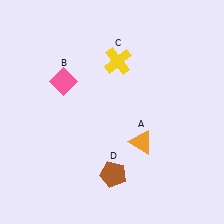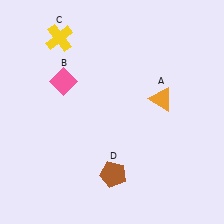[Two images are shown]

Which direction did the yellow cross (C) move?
The yellow cross (C) moved left.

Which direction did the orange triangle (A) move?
The orange triangle (A) moved up.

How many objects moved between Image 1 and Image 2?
2 objects moved between the two images.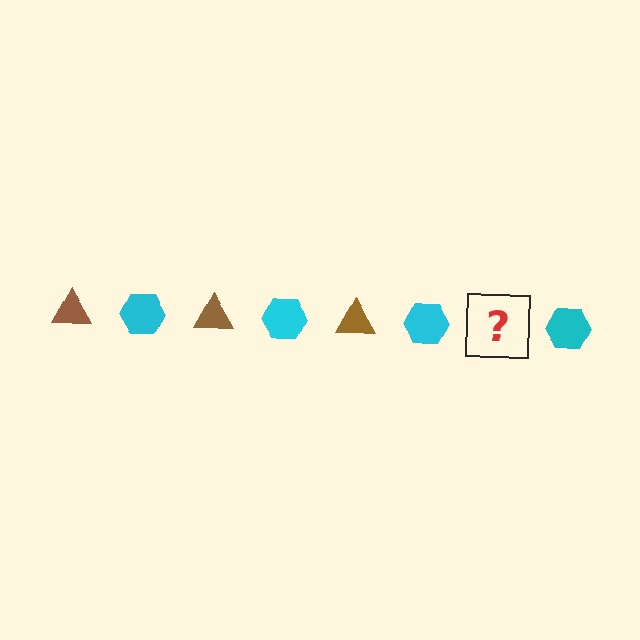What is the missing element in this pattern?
The missing element is a brown triangle.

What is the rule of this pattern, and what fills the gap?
The rule is that the pattern alternates between brown triangle and cyan hexagon. The gap should be filled with a brown triangle.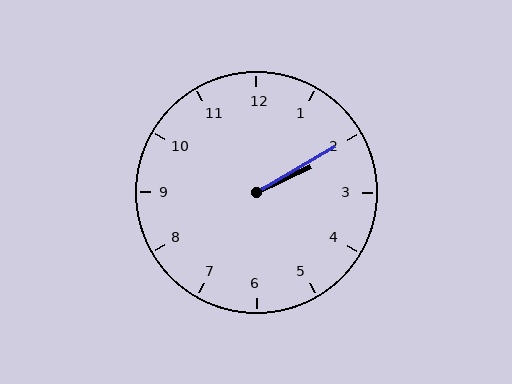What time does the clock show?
2:10.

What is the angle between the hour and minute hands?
Approximately 5 degrees.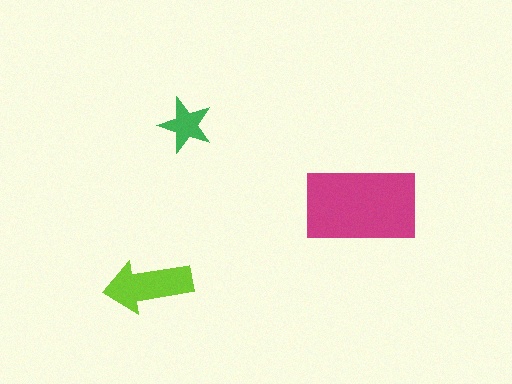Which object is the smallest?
The green star.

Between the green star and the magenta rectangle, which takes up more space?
The magenta rectangle.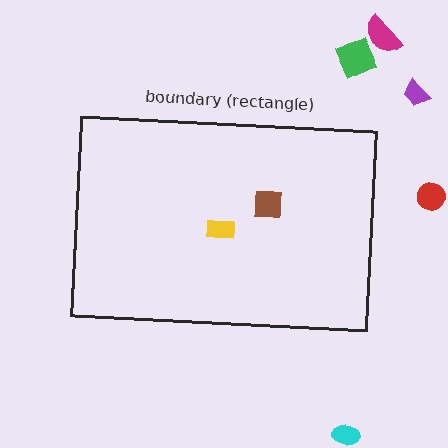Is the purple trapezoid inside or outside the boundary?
Outside.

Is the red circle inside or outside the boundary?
Outside.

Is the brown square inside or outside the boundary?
Inside.